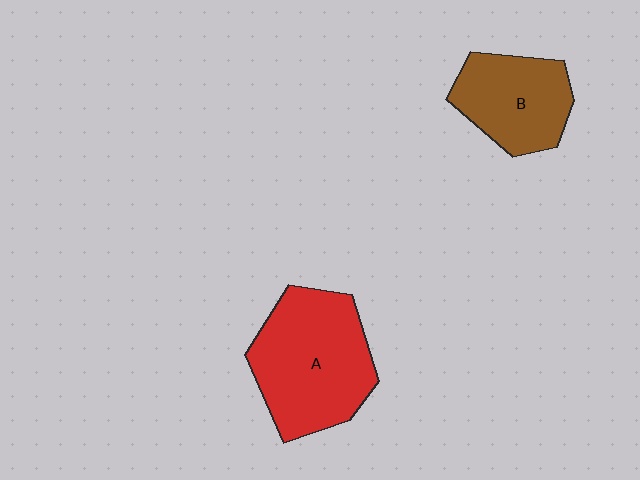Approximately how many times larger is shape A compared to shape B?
Approximately 1.5 times.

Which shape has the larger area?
Shape A (red).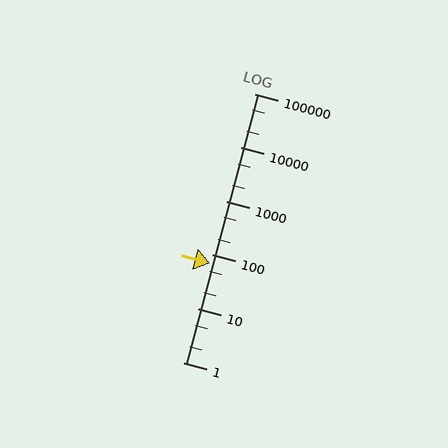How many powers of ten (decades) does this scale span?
The scale spans 5 decades, from 1 to 100000.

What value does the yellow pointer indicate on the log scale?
The pointer indicates approximately 70.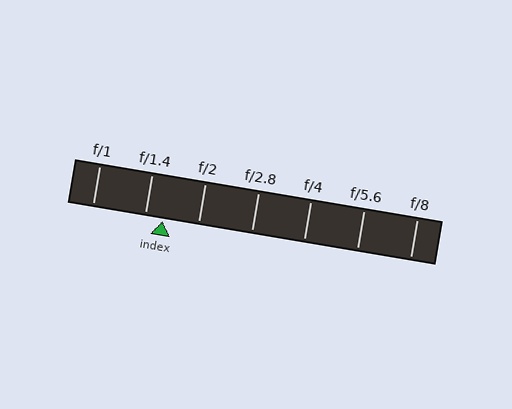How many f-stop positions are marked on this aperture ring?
There are 7 f-stop positions marked.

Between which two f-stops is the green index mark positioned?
The index mark is between f/1.4 and f/2.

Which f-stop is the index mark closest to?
The index mark is closest to f/1.4.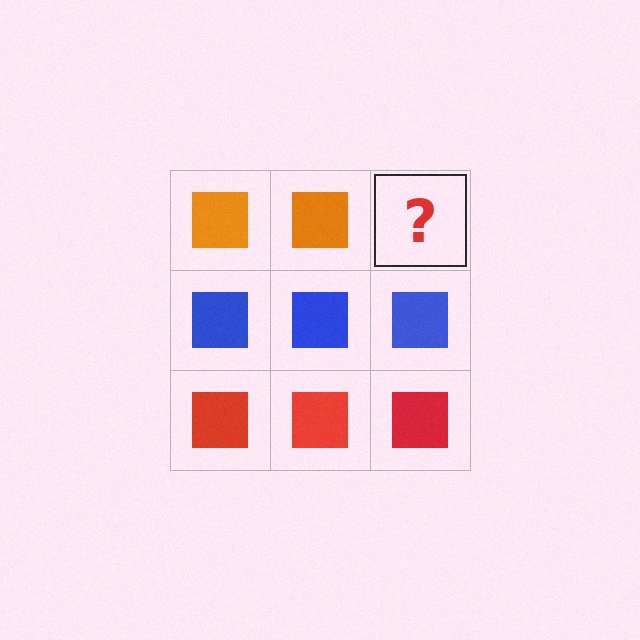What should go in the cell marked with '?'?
The missing cell should contain an orange square.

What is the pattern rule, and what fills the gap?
The rule is that each row has a consistent color. The gap should be filled with an orange square.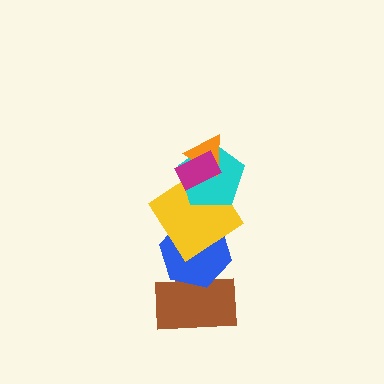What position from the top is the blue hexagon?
The blue hexagon is 5th from the top.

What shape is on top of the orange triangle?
The magenta rectangle is on top of the orange triangle.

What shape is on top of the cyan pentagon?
The orange triangle is on top of the cyan pentagon.